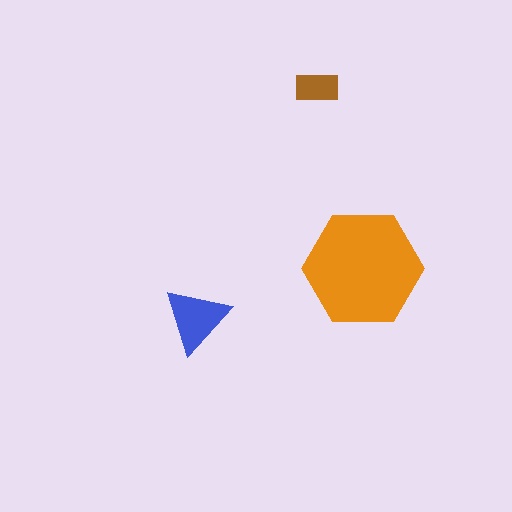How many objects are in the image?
There are 3 objects in the image.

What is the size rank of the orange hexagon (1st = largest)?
1st.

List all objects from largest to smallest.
The orange hexagon, the blue triangle, the brown rectangle.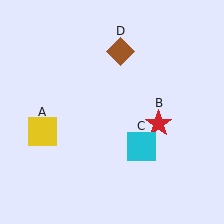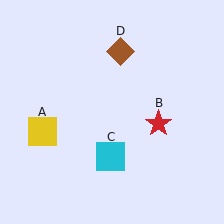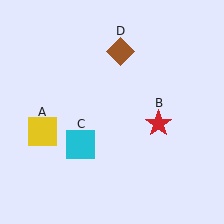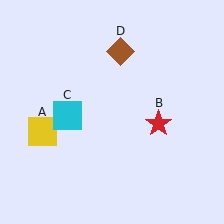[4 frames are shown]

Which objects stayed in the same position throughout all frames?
Yellow square (object A) and red star (object B) and brown diamond (object D) remained stationary.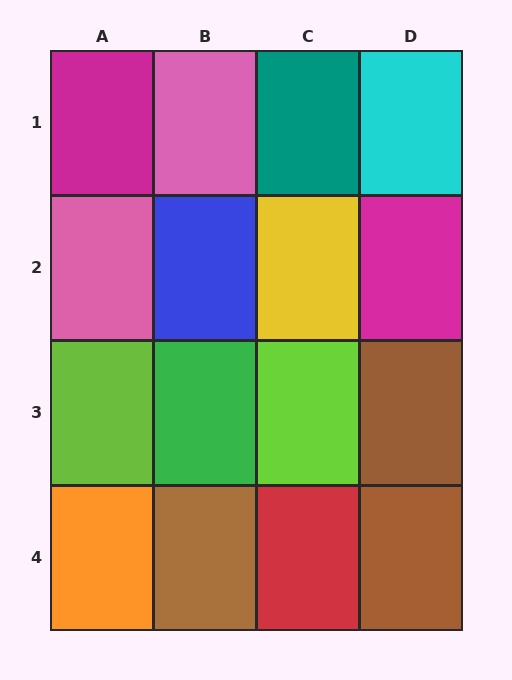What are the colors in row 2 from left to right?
Pink, blue, yellow, magenta.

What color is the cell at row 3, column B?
Green.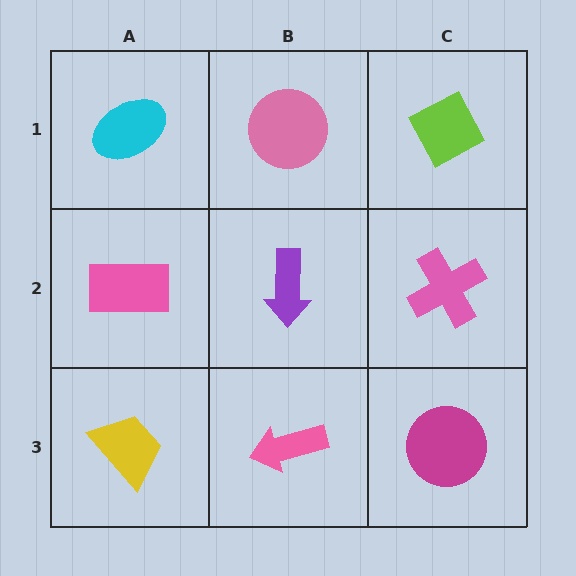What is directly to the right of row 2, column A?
A purple arrow.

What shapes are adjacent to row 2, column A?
A cyan ellipse (row 1, column A), a yellow trapezoid (row 3, column A), a purple arrow (row 2, column B).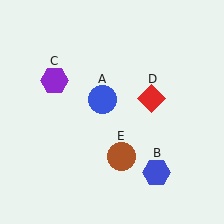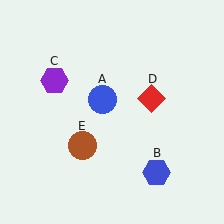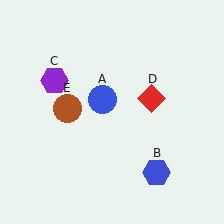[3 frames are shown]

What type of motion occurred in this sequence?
The brown circle (object E) rotated clockwise around the center of the scene.